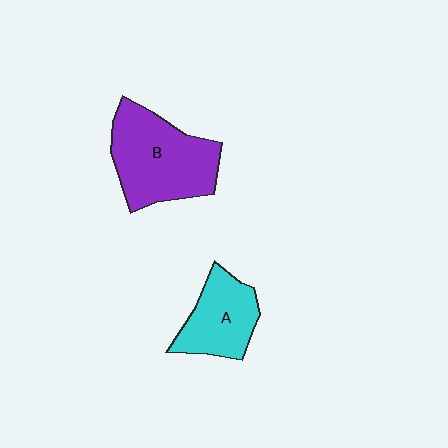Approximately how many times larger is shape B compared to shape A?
Approximately 1.6 times.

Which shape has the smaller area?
Shape A (cyan).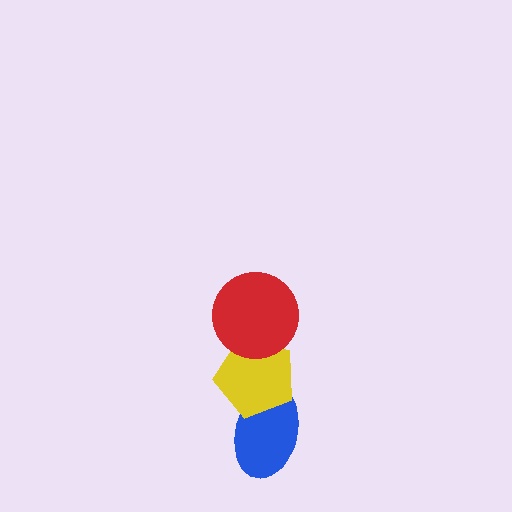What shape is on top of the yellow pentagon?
The red circle is on top of the yellow pentagon.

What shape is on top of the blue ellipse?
The yellow pentagon is on top of the blue ellipse.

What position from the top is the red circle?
The red circle is 1st from the top.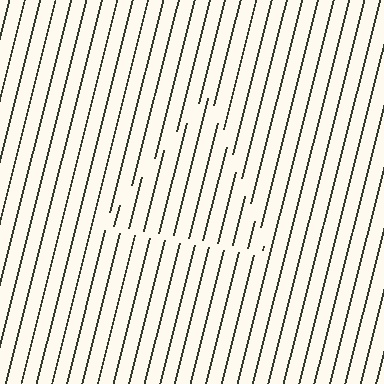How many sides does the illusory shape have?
3 sides — the line-ends trace a triangle.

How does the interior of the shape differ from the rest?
The interior of the shape contains the same grating, shifted by half a period — the contour is defined by the phase discontinuity where line-ends from the inner and outer gratings abut.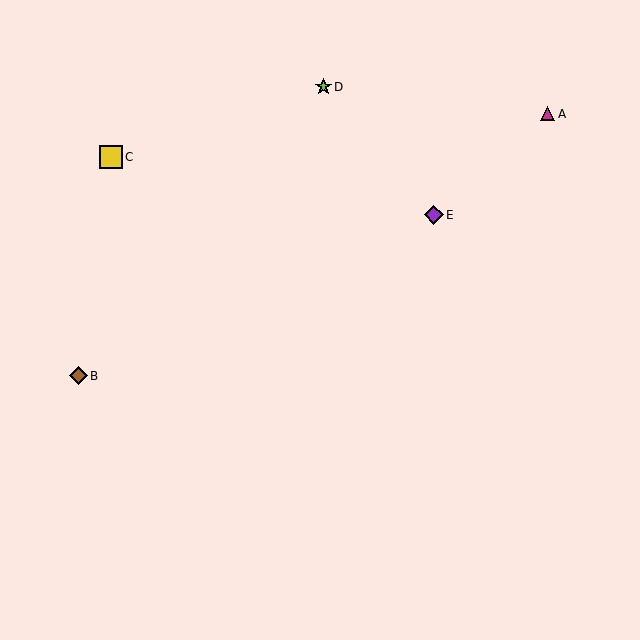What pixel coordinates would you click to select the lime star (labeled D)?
Click at (323, 87) to select the lime star D.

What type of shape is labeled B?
Shape B is a brown diamond.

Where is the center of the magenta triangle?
The center of the magenta triangle is at (547, 114).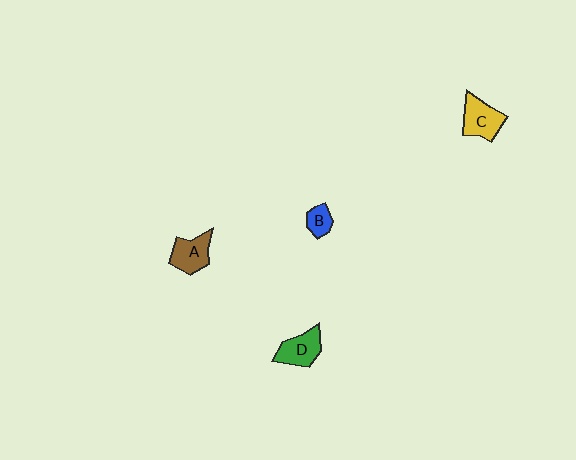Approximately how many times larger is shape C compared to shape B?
Approximately 2.0 times.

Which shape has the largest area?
Shape C (yellow).